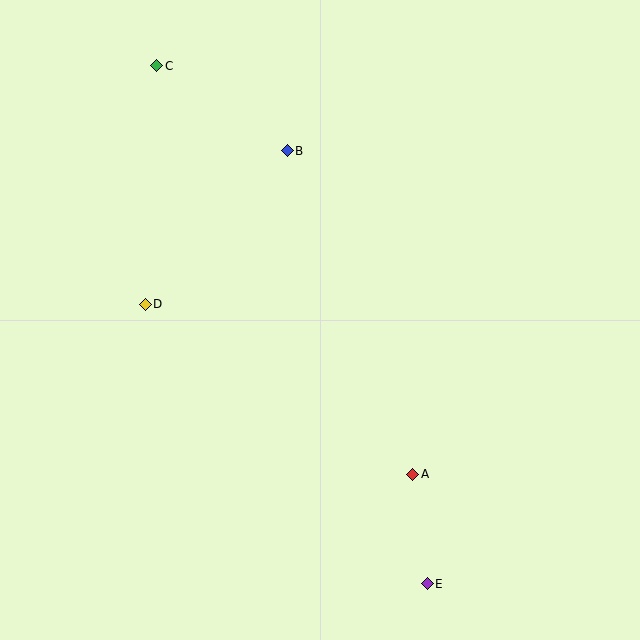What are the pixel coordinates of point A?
Point A is at (413, 474).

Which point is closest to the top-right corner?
Point B is closest to the top-right corner.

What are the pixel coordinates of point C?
Point C is at (157, 66).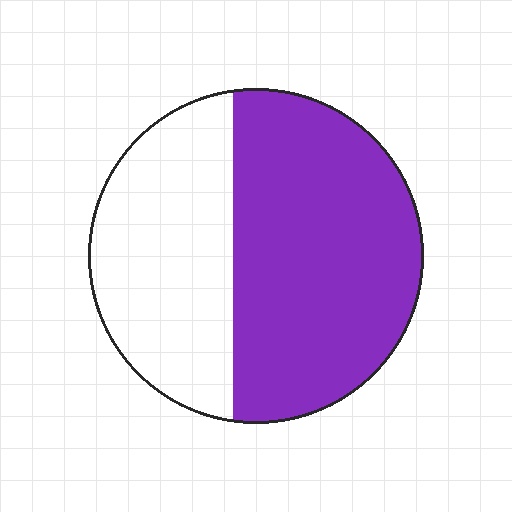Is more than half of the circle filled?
Yes.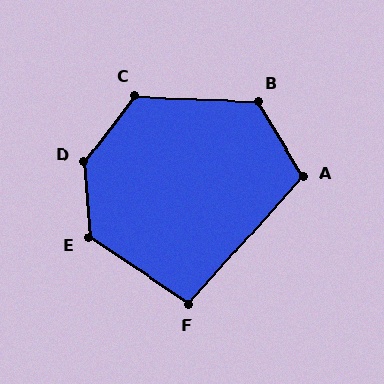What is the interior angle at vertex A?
Approximately 107 degrees (obtuse).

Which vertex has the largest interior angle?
D, at approximately 139 degrees.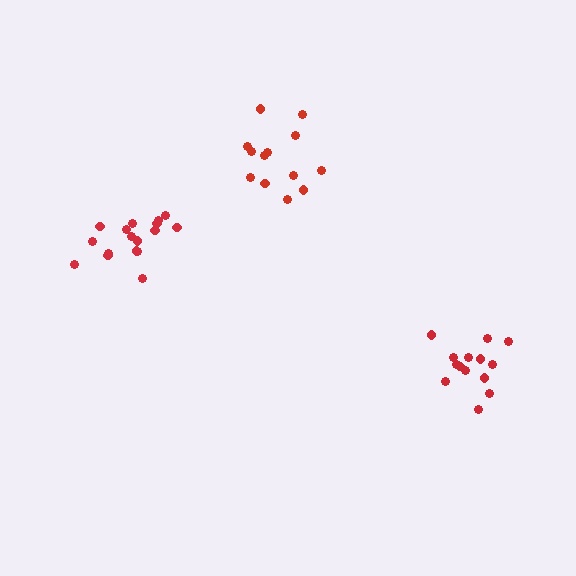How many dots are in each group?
Group 1: 17 dots, Group 2: 14 dots, Group 3: 13 dots (44 total).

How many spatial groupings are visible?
There are 3 spatial groupings.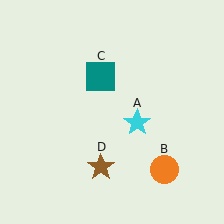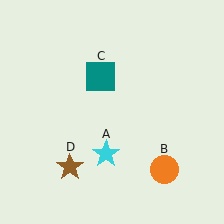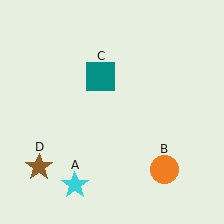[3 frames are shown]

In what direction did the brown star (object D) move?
The brown star (object D) moved left.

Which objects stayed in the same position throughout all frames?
Orange circle (object B) and teal square (object C) remained stationary.